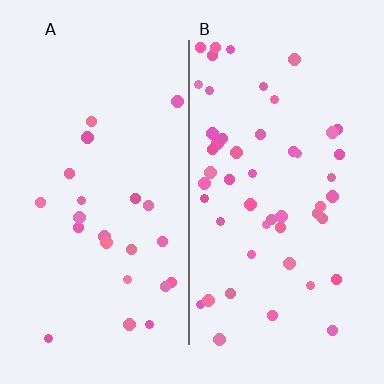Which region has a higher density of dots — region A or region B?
B (the right).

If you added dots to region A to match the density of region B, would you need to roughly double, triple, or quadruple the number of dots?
Approximately double.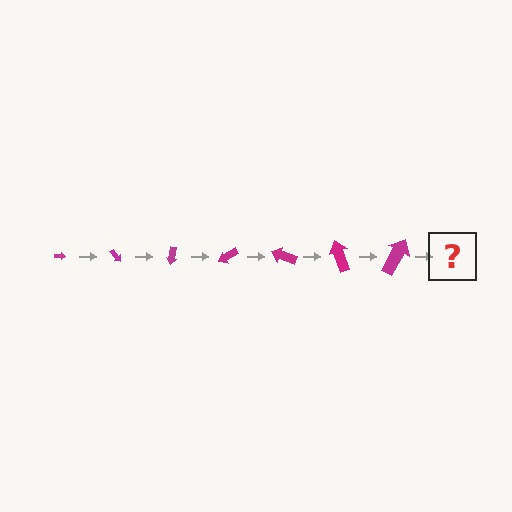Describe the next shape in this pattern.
It should be an arrow, larger than the previous one and rotated 350 degrees from the start.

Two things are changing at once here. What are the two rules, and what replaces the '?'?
The two rules are that the arrow grows larger each step and it rotates 50 degrees each step. The '?' should be an arrow, larger than the previous one and rotated 350 degrees from the start.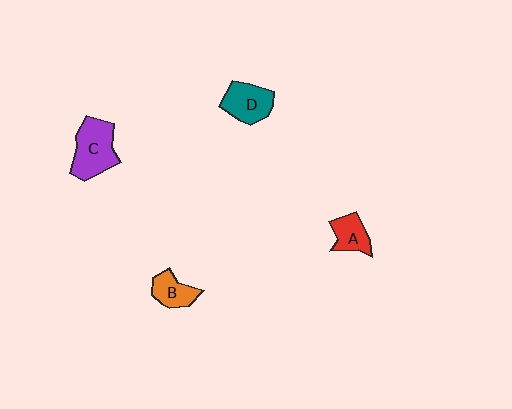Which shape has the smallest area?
Shape A (red).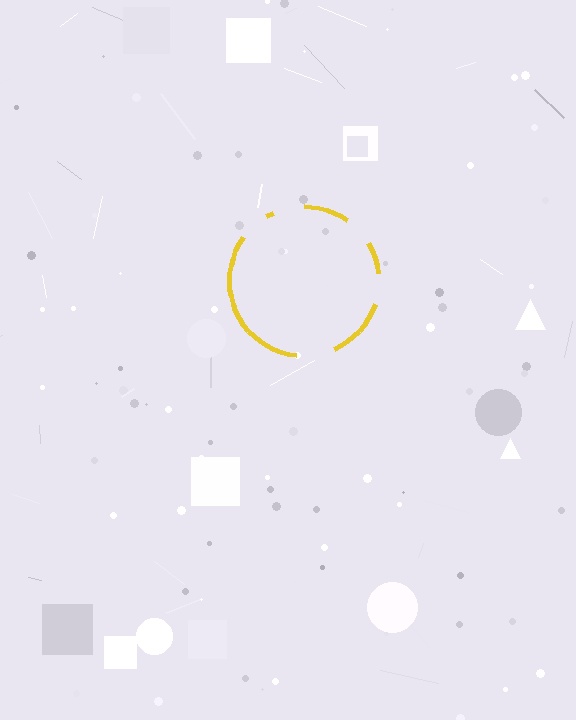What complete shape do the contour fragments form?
The contour fragments form a circle.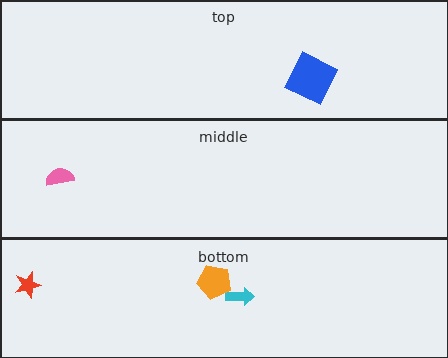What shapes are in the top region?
The blue square.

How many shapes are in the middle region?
1.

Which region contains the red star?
The bottom region.